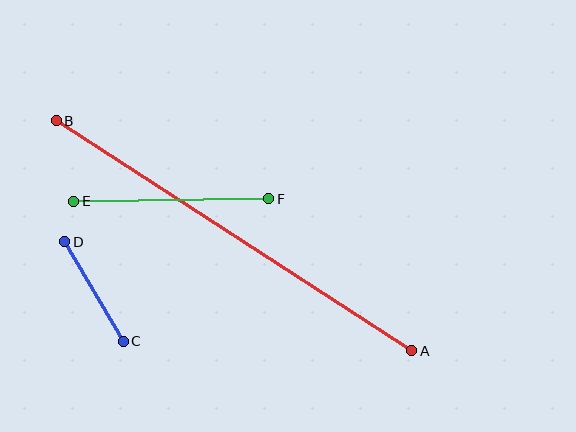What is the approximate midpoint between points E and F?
The midpoint is at approximately (171, 200) pixels.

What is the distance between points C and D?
The distance is approximately 115 pixels.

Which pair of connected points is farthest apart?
Points A and B are farthest apart.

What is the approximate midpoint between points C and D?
The midpoint is at approximately (94, 292) pixels.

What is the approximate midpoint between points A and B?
The midpoint is at approximately (234, 236) pixels.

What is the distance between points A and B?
The distance is approximately 423 pixels.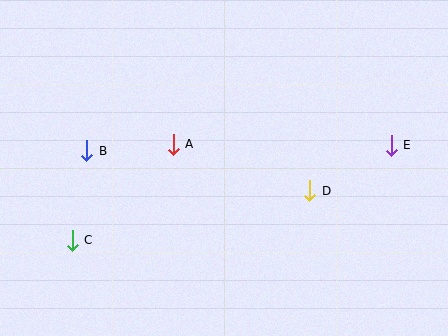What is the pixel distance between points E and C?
The distance between E and C is 333 pixels.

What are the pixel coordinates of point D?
Point D is at (310, 191).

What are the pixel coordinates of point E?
Point E is at (391, 145).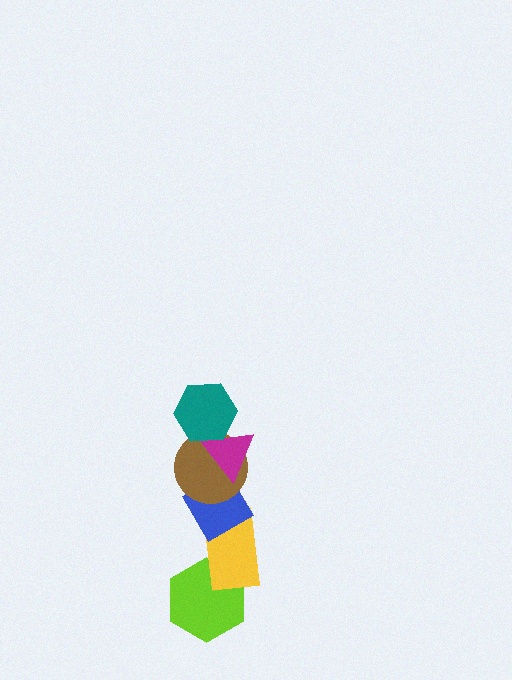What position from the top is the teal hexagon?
The teal hexagon is 1st from the top.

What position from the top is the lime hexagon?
The lime hexagon is 6th from the top.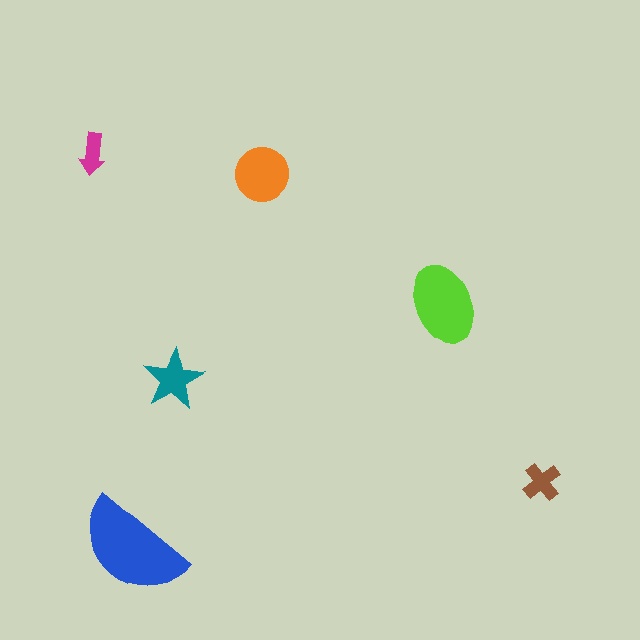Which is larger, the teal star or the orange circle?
The orange circle.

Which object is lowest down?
The blue semicircle is bottommost.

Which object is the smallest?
The magenta arrow.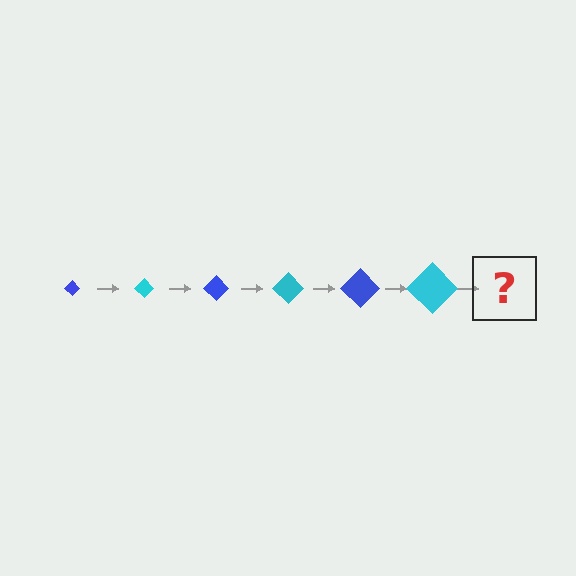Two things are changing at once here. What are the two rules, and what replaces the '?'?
The two rules are that the diamond grows larger each step and the color cycles through blue and cyan. The '?' should be a blue diamond, larger than the previous one.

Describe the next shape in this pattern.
It should be a blue diamond, larger than the previous one.